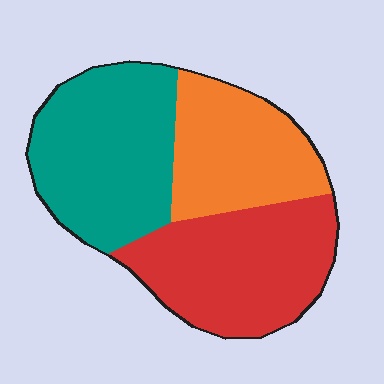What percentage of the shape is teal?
Teal covers around 35% of the shape.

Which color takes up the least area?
Orange, at roughly 25%.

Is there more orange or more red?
Red.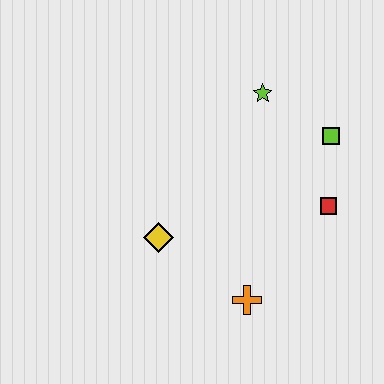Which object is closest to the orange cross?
The yellow diamond is closest to the orange cross.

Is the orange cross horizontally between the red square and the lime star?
No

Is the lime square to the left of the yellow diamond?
No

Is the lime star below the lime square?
No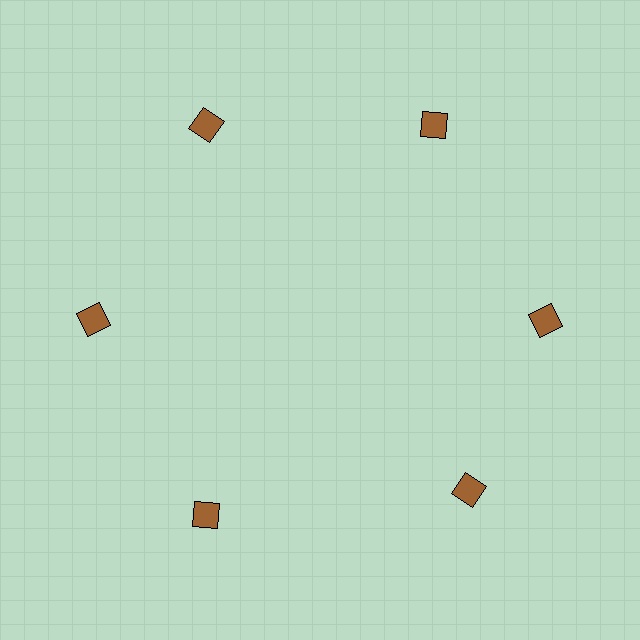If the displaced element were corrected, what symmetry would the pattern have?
It would have 6-fold rotational symmetry — the pattern would map onto itself every 60 degrees.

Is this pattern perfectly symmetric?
No. The 6 brown squares are arranged in a ring, but one element near the 5 o'clock position is rotated out of alignment along the ring, breaking the 6-fold rotational symmetry.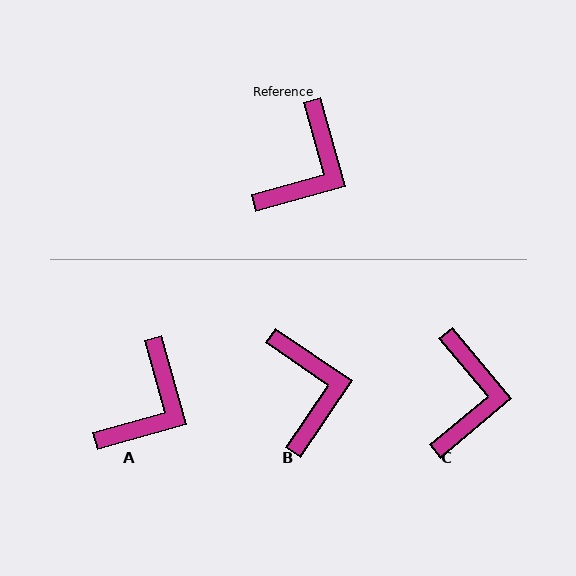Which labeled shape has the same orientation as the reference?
A.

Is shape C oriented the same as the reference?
No, it is off by about 24 degrees.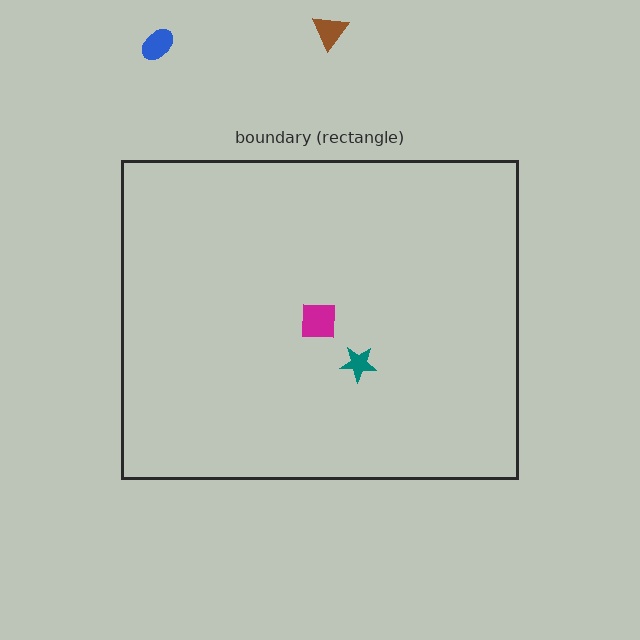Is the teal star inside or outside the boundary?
Inside.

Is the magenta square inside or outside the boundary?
Inside.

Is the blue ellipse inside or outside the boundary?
Outside.